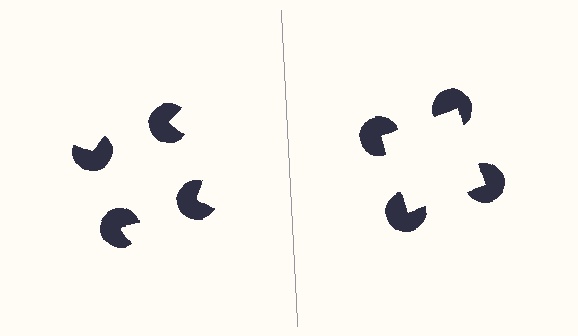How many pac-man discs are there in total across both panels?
8 — 4 on each side.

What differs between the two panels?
The pac-man discs are positioned identically on both sides; only the wedge orientations differ. On the right they align to a square; on the left they are misaligned.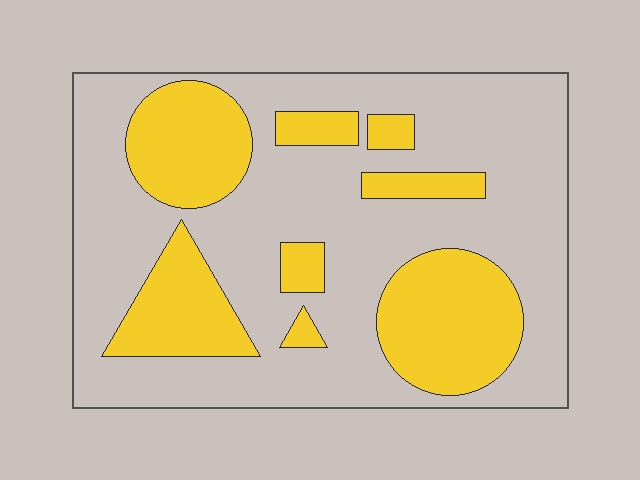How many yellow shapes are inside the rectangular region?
8.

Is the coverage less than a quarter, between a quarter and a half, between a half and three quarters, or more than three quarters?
Between a quarter and a half.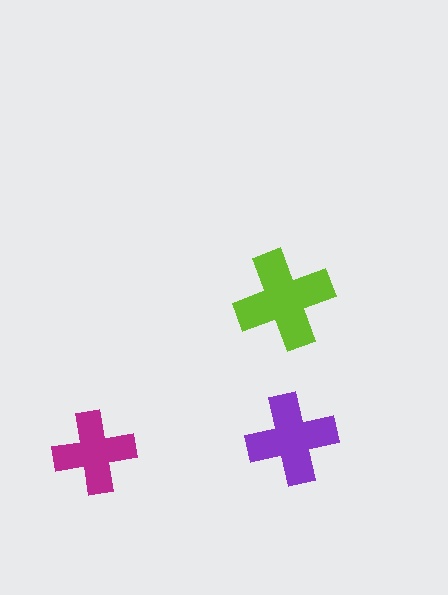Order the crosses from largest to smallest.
the lime one, the purple one, the magenta one.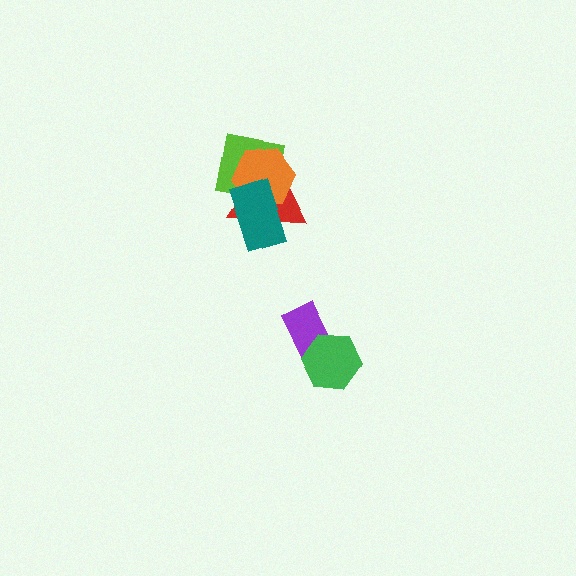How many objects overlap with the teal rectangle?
3 objects overlap with the teal rectangle.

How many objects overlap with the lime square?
3 objects overlap with the lime square.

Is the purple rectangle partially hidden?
Yes, it is partially covered by another shape.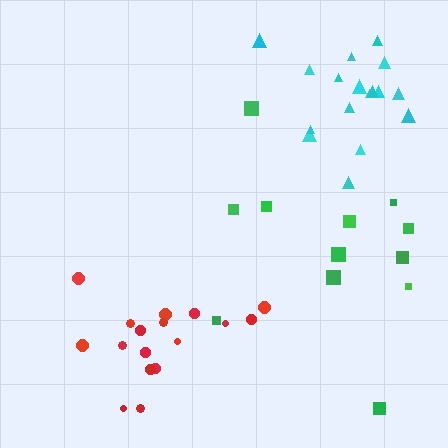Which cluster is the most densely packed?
Cyan.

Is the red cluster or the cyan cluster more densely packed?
Cyan.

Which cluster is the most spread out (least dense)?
Green.